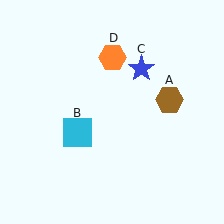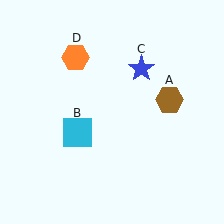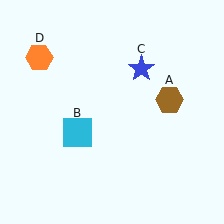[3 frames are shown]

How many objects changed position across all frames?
1 object changed position: orange hexagon (object D).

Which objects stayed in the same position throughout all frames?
Brown hexagon (object A) and cyan square (object B) and blue star (object C) remained stationary.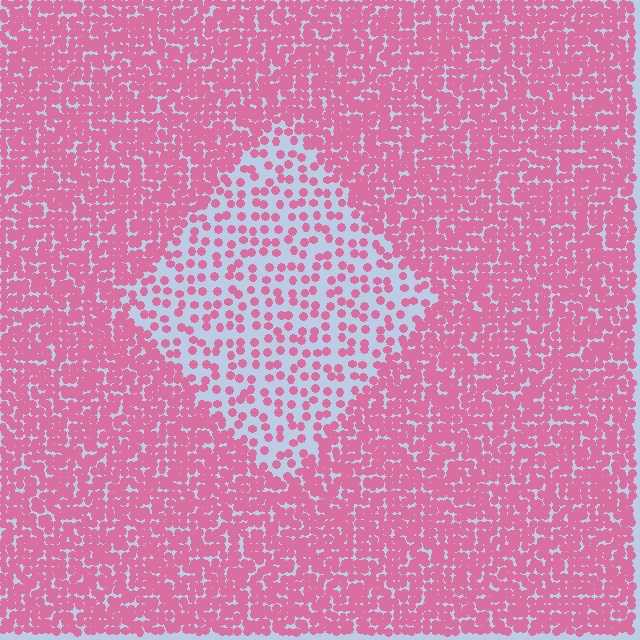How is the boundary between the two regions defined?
The boundary is defined by a change in element density (approximately 2.7x ratio). All elements are the same color, size, and shape.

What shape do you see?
I see a diamond.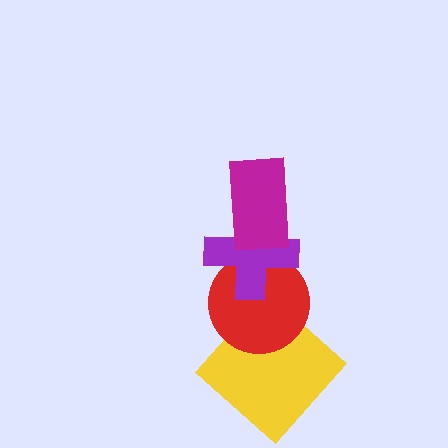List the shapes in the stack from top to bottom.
From top to bottom: the magenta rectangle, the purple cross, the red circle, the yellow diamond.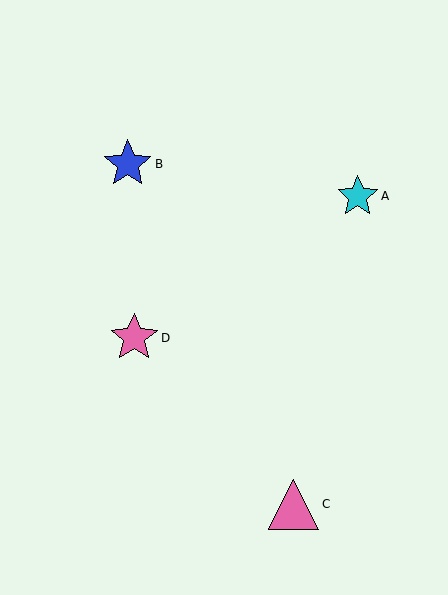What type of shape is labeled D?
Shape D is a pink star.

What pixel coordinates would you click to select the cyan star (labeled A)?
Click at (358, 196) to select the cyan star A.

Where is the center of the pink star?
The center of the pink star is at (134, 338).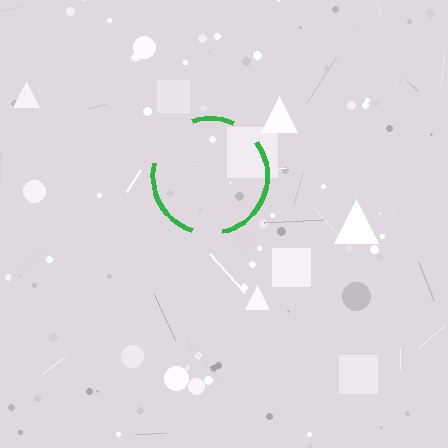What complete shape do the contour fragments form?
The contour fragments form a circle.